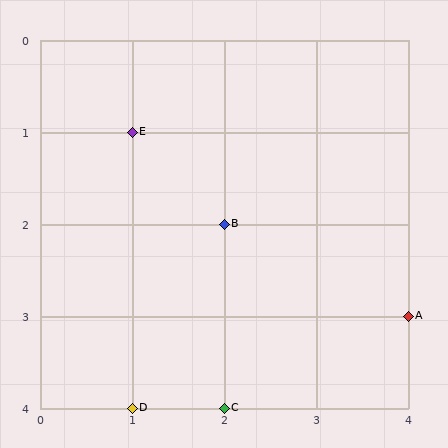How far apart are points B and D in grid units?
Points B and D are 1 column and 2 rows apart (about 2.2 grid units diagonally).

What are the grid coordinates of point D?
Point D is at grid coordinates (1, 4).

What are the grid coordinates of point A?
Point A is at grid coordinates (4, 3).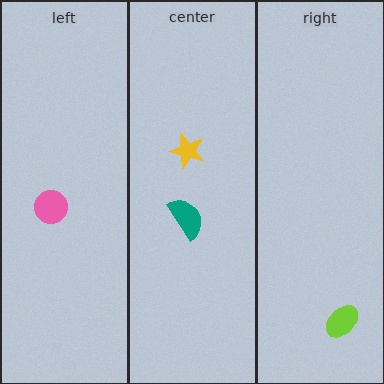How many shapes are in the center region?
2.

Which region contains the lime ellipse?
The right region.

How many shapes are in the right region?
1.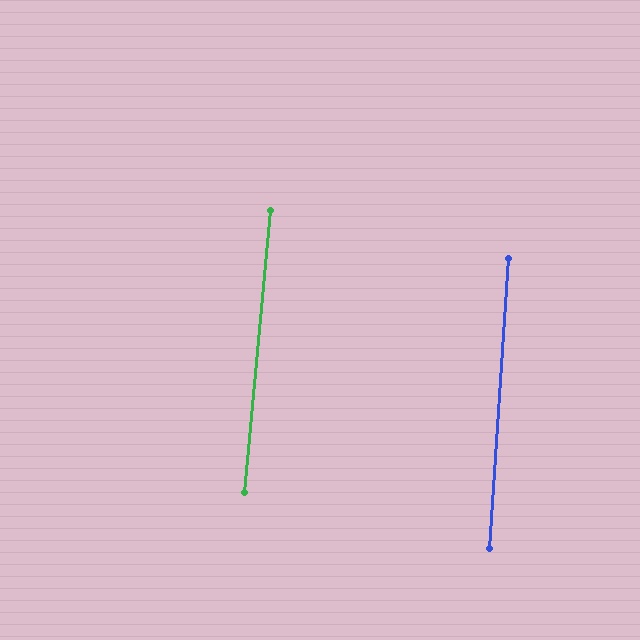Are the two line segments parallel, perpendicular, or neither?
Parallel — their directions differ by only 1.4°.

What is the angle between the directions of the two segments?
Approximately 1 degree.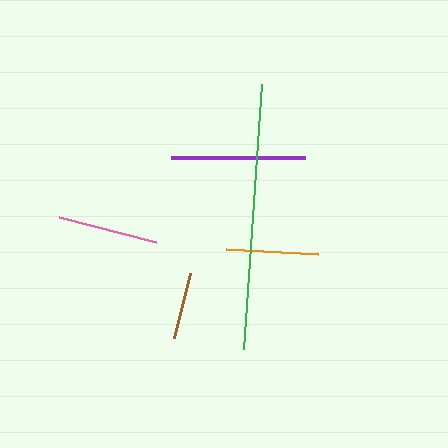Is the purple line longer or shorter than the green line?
The green line is longer than the purple line.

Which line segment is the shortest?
The brown line is the shortest at approximately 67 pixels.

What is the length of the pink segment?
The pink segment is approximately 100 pixels long.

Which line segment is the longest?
The green line is the longest at approximately 266 pixels.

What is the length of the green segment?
The green segment is approximately 266 pixels long.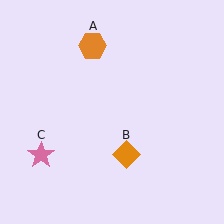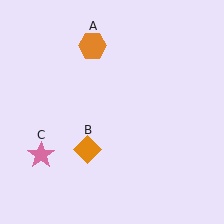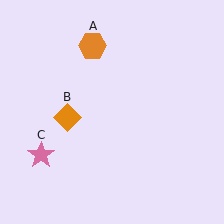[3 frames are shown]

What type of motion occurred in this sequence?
The orange diamond (object B) rotated clockwise around the center of the scene.